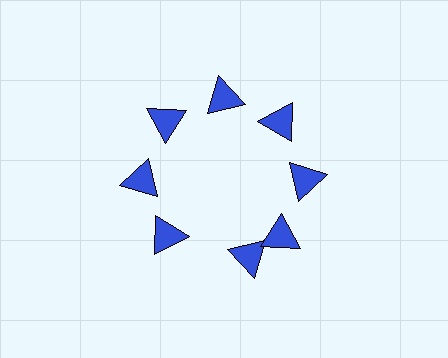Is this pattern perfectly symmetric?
No. The 8 blue triangles are arranged in a ring, but one element near the 6 o'clock position is rotated out of alignment along the ring, breaking the 8-fold rotational symmetry.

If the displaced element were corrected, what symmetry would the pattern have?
It would have 8-fold rotational symmetry — the pattern would map onto itself every 45 degrees.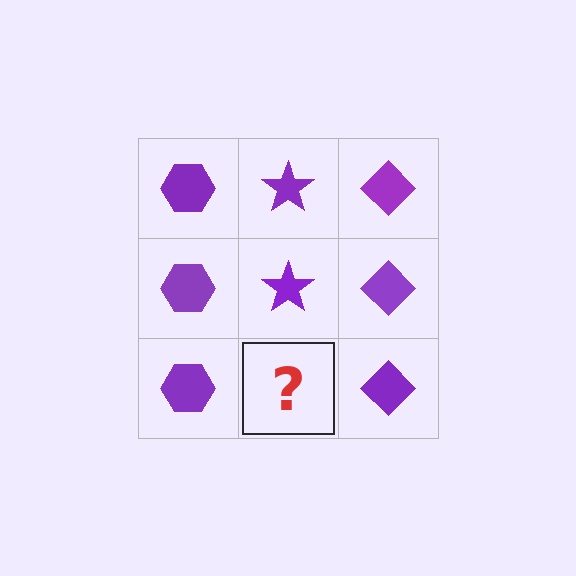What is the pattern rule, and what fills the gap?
The rule is that each column has a consistent shape. The gap should be filled with a purple star.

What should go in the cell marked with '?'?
The missing cell should contain a purple star.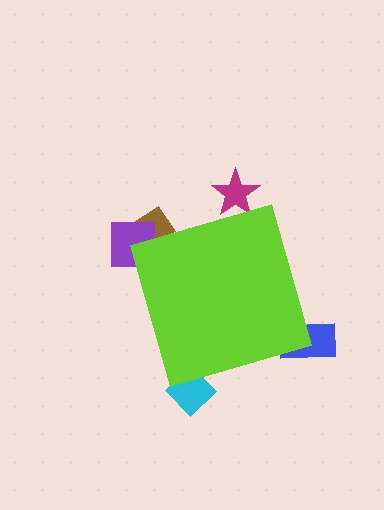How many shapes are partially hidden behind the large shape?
5 shapes are partially hidden.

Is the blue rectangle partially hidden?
Yes, the blue rectangle is partially hidden behind the lime diamond.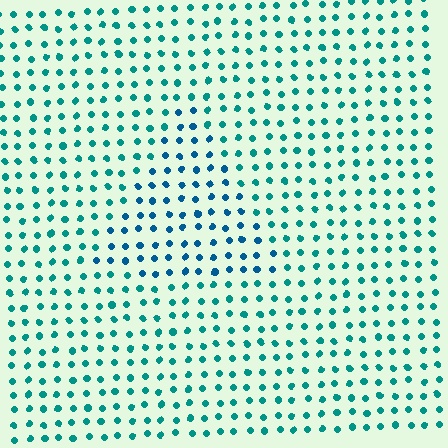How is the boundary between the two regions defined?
The boundary is defined purely by a slight shift in hue (about 29 degrees). Spacing, size, and orientation are identical on both sides.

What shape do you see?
I see a triangle.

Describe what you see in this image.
The image is filled with small teal elements in a uniform arrangement. A triangle-shaped region is visible where the elements are tinted to a slightly different hue, forming a subtle color boundary.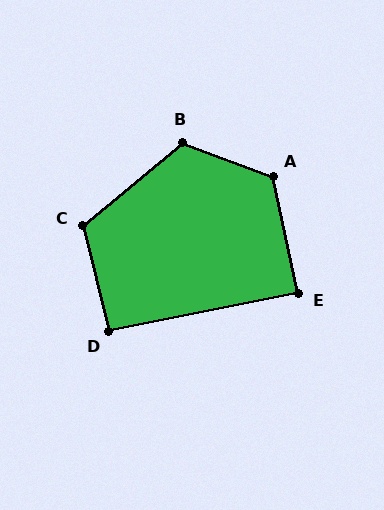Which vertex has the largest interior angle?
A, at approximately 123 degrees.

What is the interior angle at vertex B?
Approximately 120 degrees (obtuse).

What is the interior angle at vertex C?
Approximately 116 degrees (obtuse).